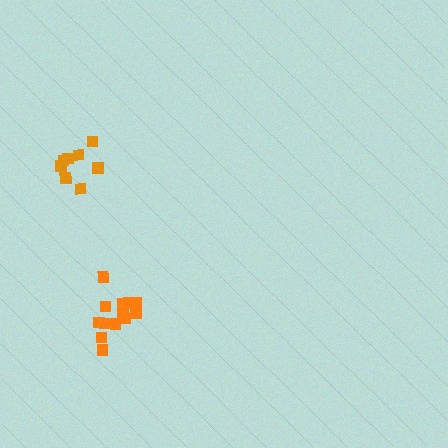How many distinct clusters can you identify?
There are 2 distinct clusters.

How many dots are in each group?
Group 1: 13 dots, Group 2: 8 dots (21 total).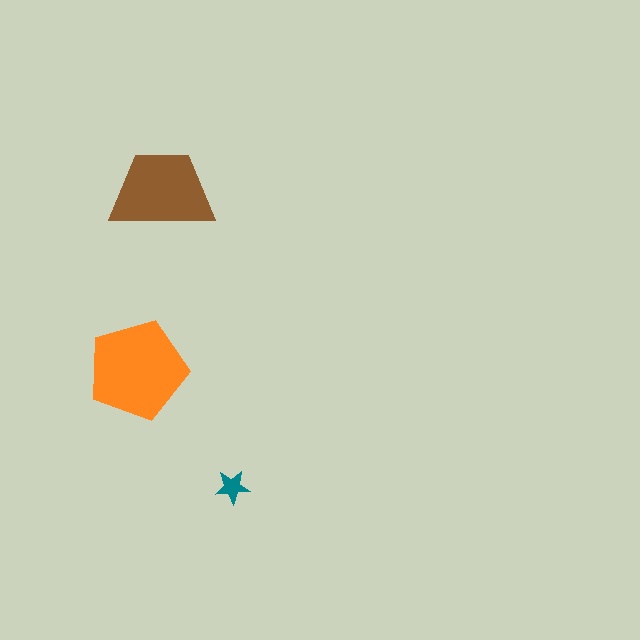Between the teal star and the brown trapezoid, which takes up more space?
The brown trapezoid.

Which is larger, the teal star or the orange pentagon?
The orange pentagon.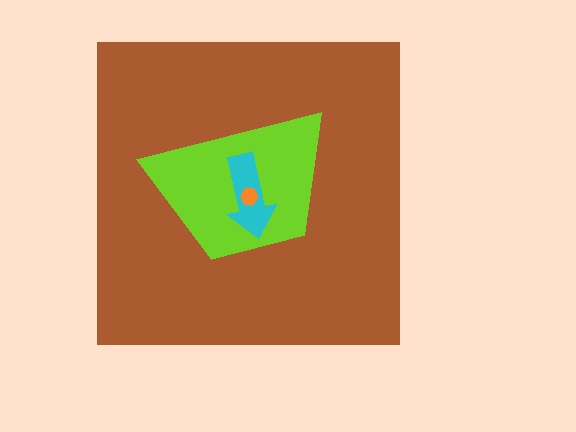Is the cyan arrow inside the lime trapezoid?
Yes.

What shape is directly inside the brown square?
The lime trapezoid.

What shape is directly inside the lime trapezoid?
The cyan arrow.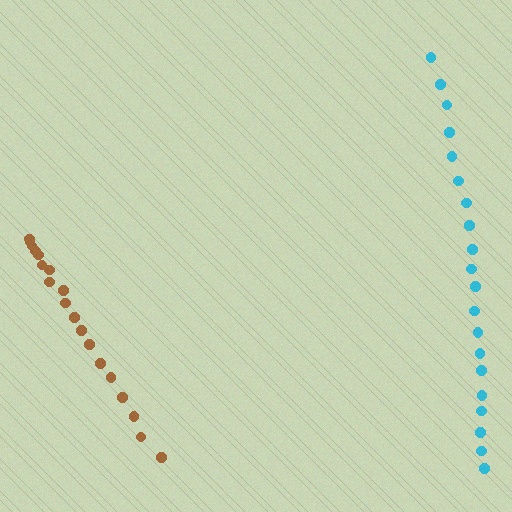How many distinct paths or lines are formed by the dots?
There are 2 distinct paths.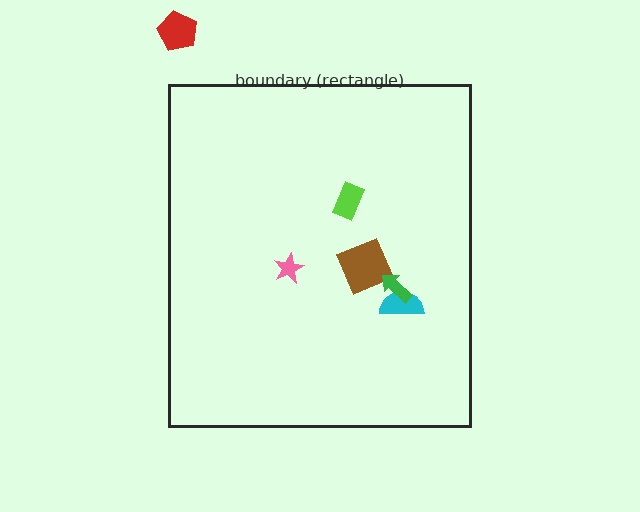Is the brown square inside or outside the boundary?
Inside.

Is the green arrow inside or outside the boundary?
Inside.